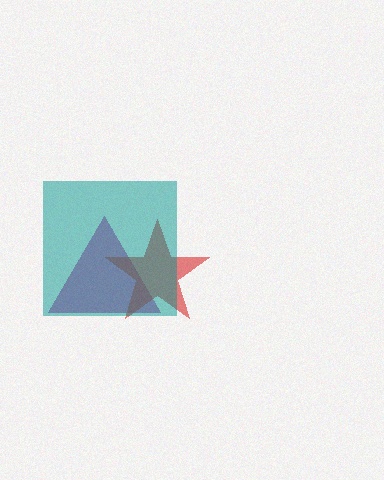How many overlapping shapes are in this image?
There are 3 overlapping shapes in the image.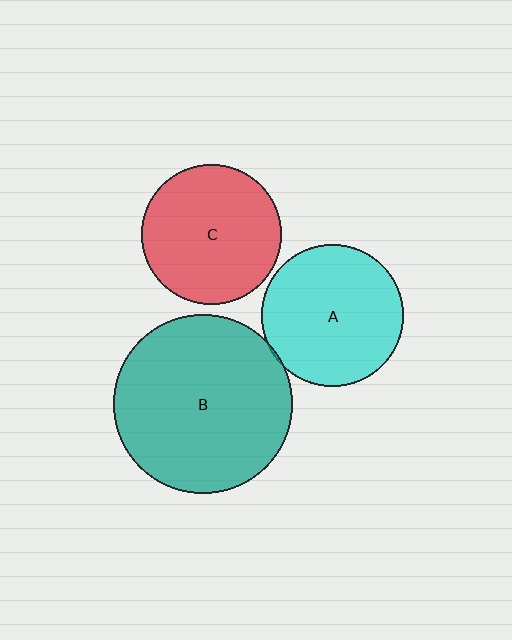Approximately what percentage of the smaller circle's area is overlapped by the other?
Approximately 5%.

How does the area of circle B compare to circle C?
Approximately 1.6 times.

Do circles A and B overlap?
Yes.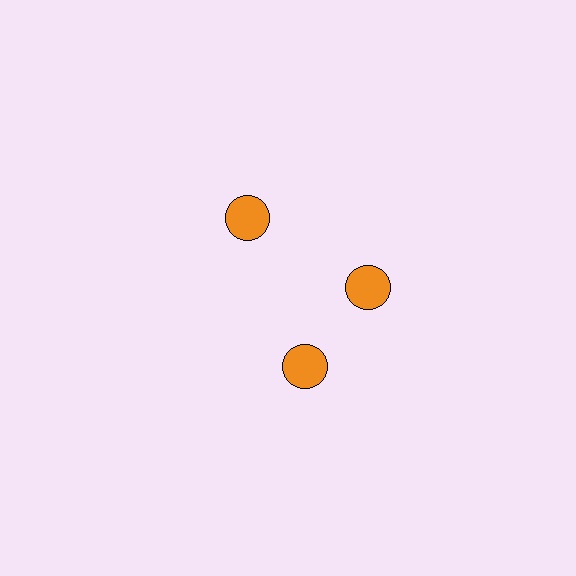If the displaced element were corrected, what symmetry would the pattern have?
It would have 3-fold rotational symmetry — the pattern would map onto itself every 120 degrees.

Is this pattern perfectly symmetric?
No. The 3 orange circles are arranged in a ring, but one element near the 7 o'clock position is rotated out of alignment along the ring, breaking the 3-fold rotational symmetry.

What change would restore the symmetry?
The symmetry would be restored by rotating it back into even spacing with its neighbors so that all 3 circles sit at equal angles and equal distance from the center.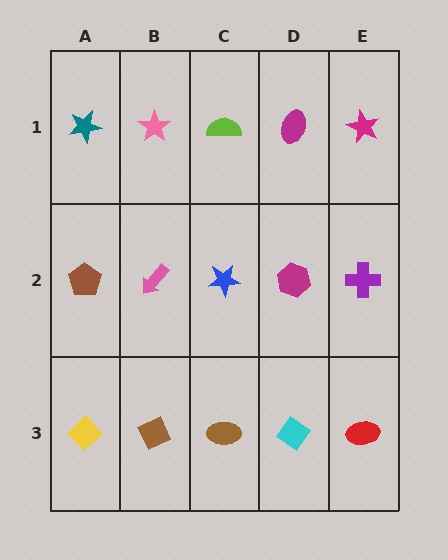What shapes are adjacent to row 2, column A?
A teal star (row 1, column A), a yellow diamond (row 3, column A), a pink arrow (row 2, column B).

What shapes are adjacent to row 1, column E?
A purple cross (row 2, column E), a magenta ellipse (row 1, column D).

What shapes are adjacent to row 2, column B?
A pink star (row 1, column B), a brown diamond (row 3, column B), a brown pentagon (row 2, column A), a blue star (row 2, column C).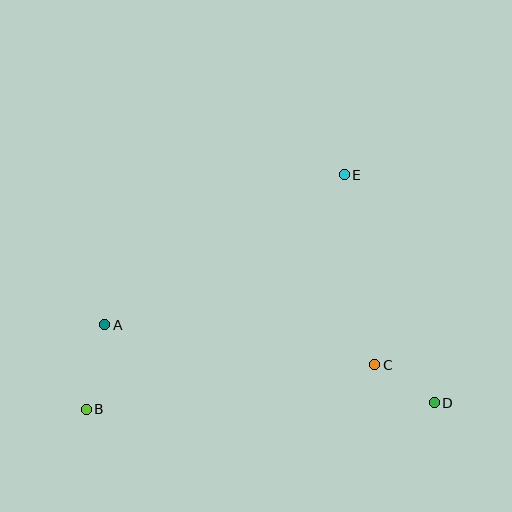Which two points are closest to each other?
Points C and D are closest to each other.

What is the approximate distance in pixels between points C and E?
The distance between C and E is approximately 192 pixels.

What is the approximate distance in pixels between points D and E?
The distance between D and E is approximately 245 pixels.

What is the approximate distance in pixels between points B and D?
The distance between B and D is approximately 348 pixels.